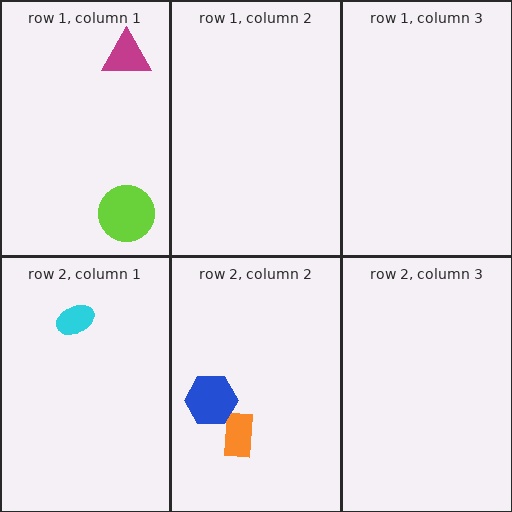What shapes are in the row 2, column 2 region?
The orange rectangle, the blue hexagon.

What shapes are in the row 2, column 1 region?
The cyan ellipse.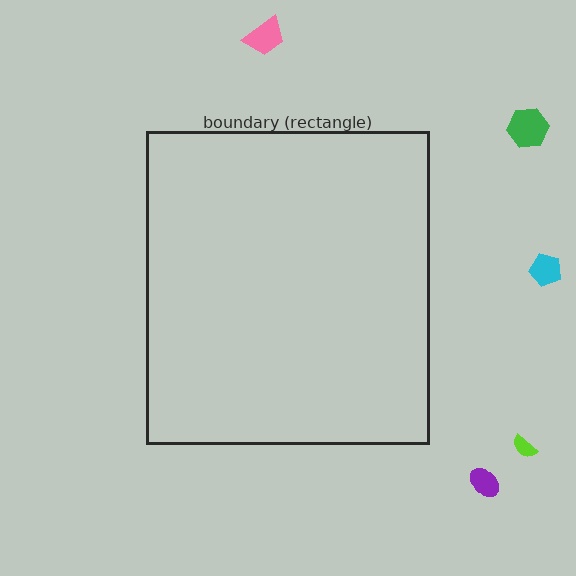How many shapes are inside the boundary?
0 inside, 5 outside.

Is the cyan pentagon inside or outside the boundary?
Outside.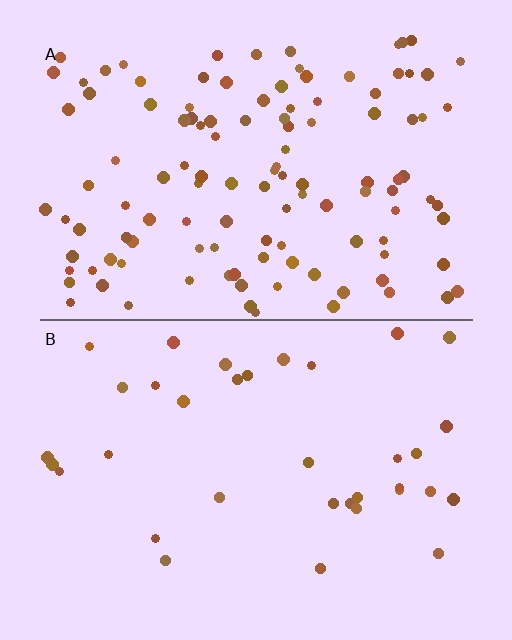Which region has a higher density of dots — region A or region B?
A (the top).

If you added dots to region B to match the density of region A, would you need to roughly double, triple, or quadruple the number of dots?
Approximately triple.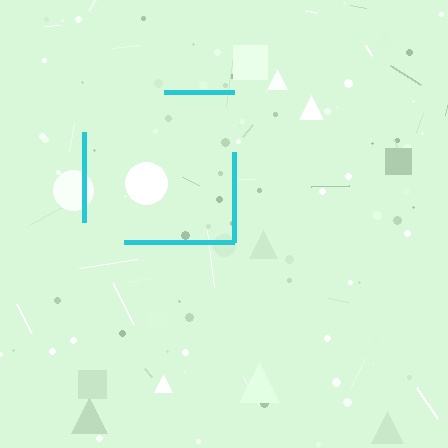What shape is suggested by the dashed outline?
The dashed outline suggests a square.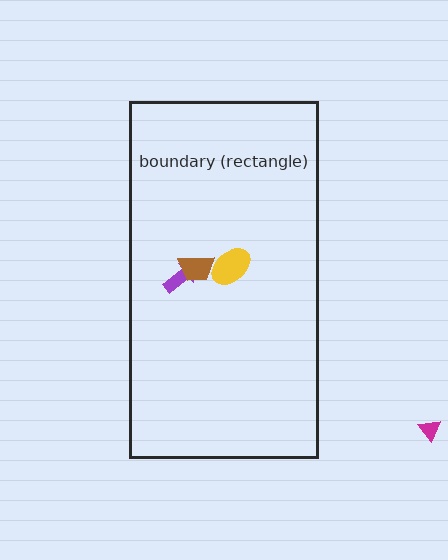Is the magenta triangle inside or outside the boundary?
Outside.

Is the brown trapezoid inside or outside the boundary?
Inside.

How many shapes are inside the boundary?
3 inside, 1 outside.